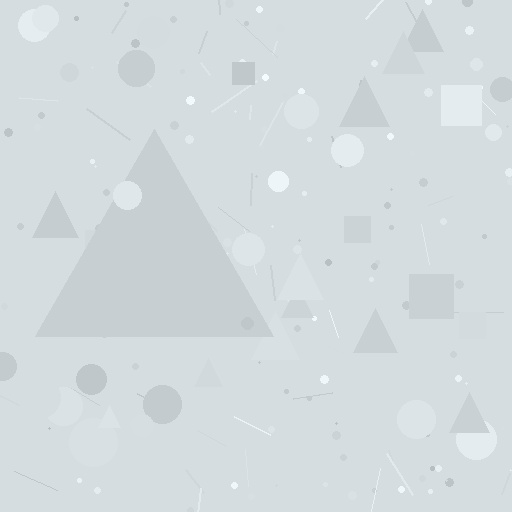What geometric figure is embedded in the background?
A triangle is embedded in the background.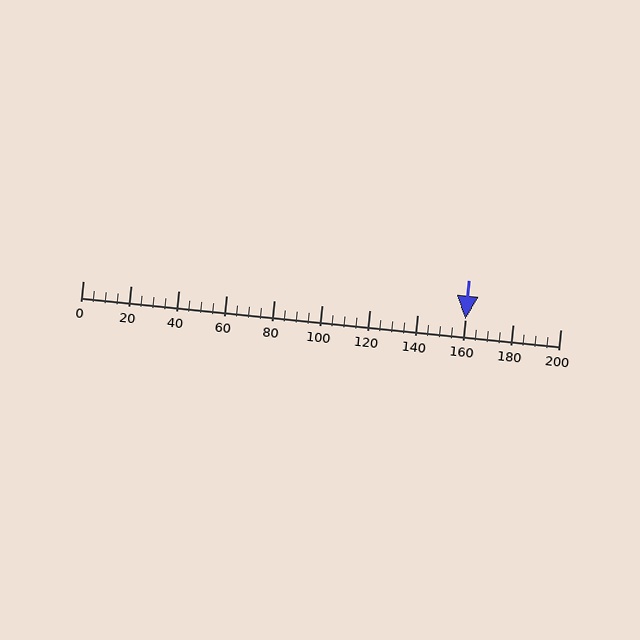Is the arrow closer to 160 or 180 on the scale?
The arrow is closer to 160.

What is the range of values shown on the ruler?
The ruler shows values from 0 to 200.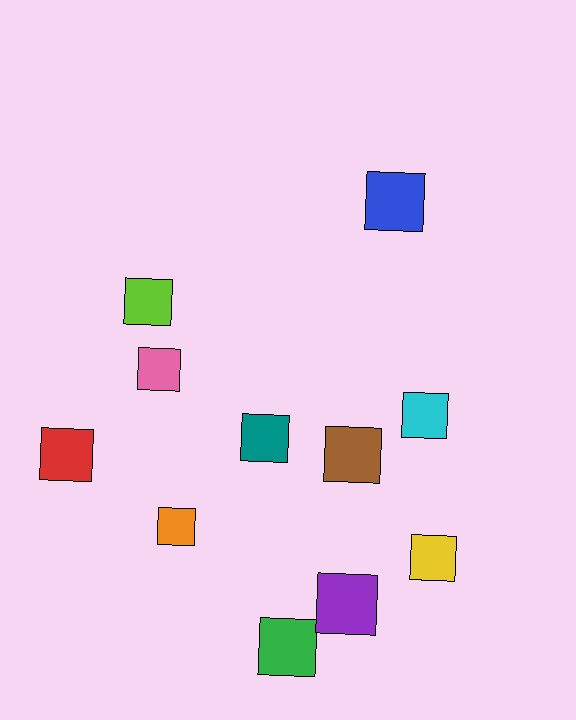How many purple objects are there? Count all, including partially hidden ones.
There is 1 purple object.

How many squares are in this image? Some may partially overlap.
There are 11 squares.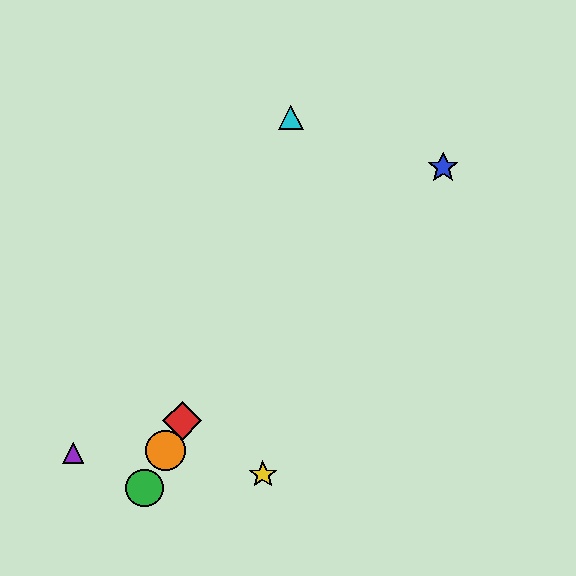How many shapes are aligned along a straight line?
3 shapes (the red diamond, the green circle, the orange circle) are aligned along a straight line.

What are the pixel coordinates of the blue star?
The blue star is at (443, 168).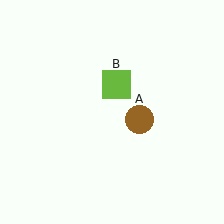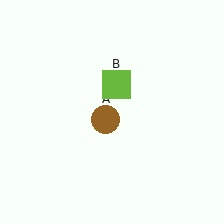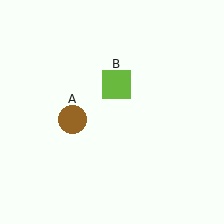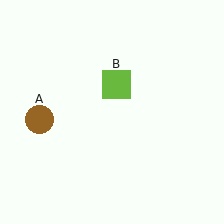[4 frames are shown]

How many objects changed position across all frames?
1 object changed position: brown circle (object A).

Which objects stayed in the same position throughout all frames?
Lime square (object B) remained stationary.